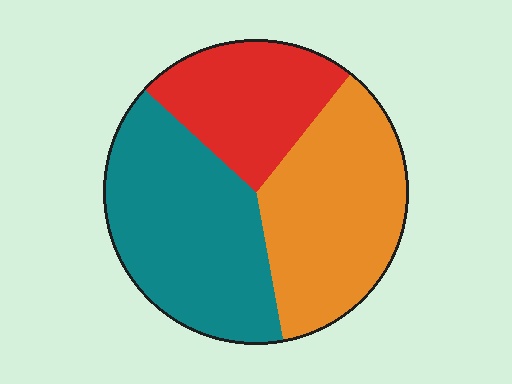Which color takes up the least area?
Red, at roughly 25%.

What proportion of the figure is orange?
Orange covers around 35% of the figure.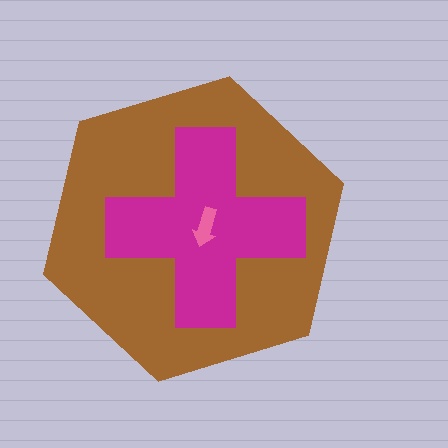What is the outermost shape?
The brown hexagon.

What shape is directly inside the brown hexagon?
The magenta cross.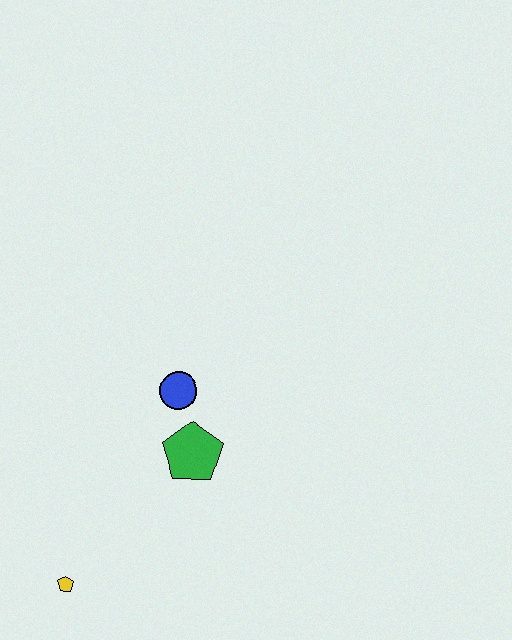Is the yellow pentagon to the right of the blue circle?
No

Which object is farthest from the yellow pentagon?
The blue circle is farthest from the yellow pentagon.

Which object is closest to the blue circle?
The green pentagon is closest to the blue circle.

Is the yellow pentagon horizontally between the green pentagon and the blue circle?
No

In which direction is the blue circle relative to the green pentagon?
The blue circle is above the green pentagon.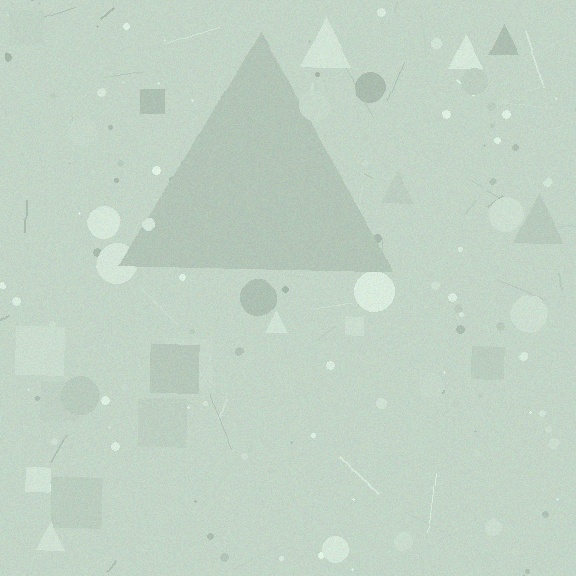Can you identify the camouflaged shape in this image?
The camouflaged shape is a triangle.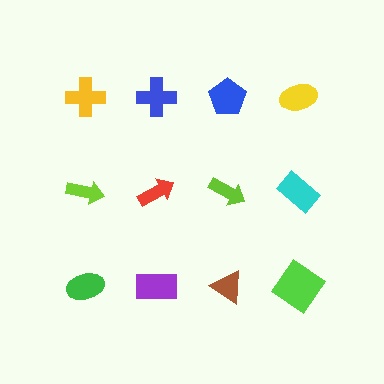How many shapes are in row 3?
4 shapes.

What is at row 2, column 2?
A red arrow.